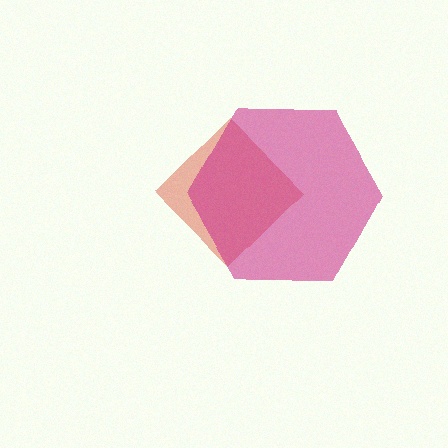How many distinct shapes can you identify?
There are 2 distinct shapes: a red diamond, a magenta hexagon.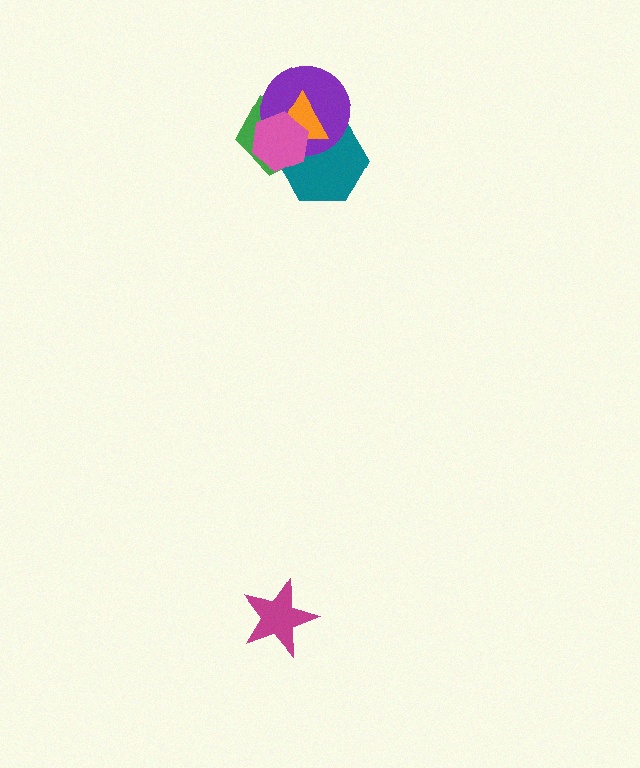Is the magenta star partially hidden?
No, no other shape covers it.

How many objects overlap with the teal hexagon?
4 objects overlap with the teal hexagon.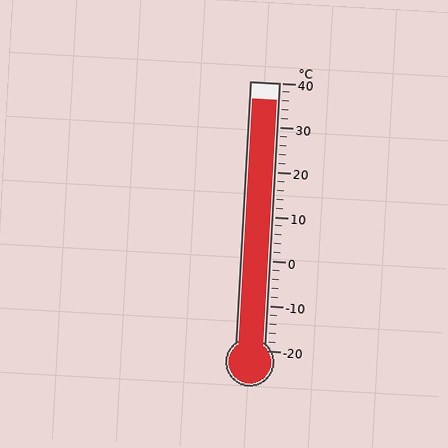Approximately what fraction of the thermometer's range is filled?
The thermometer is filled to approximately 95% of its range.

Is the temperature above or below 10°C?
The temperature is above 10°C.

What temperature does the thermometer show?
The thermometer shows approximately 36°C.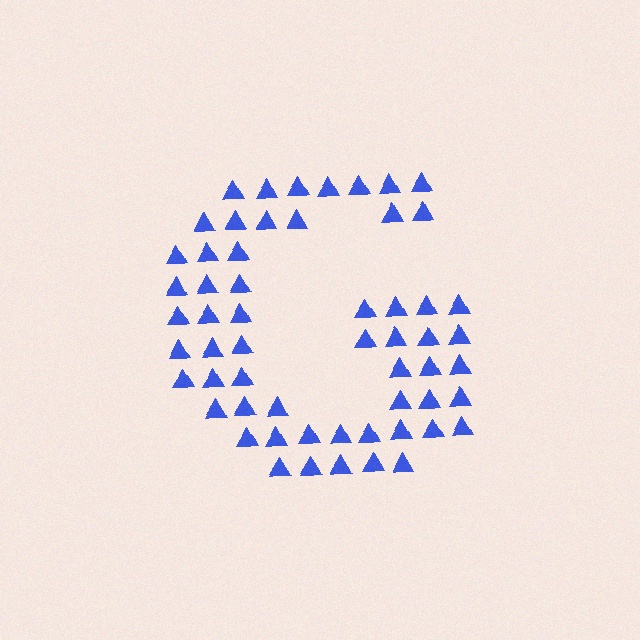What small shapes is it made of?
It is made of small triangles.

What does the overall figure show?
The overall figure shows the letter G.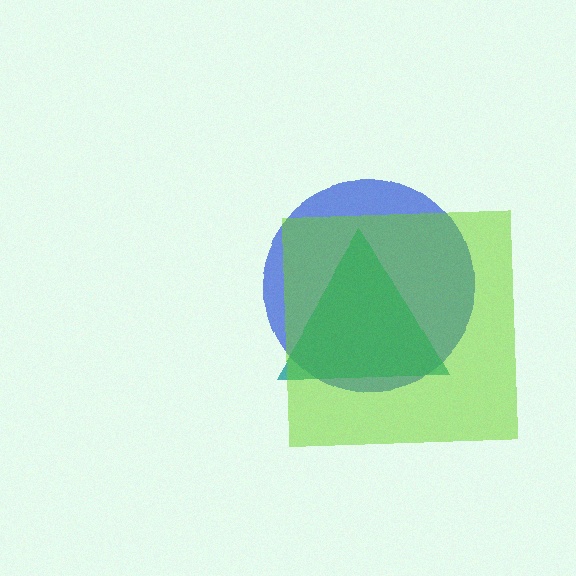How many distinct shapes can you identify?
There are 3 distinct shapes: a blue circle, a teal triangle, a lime square.